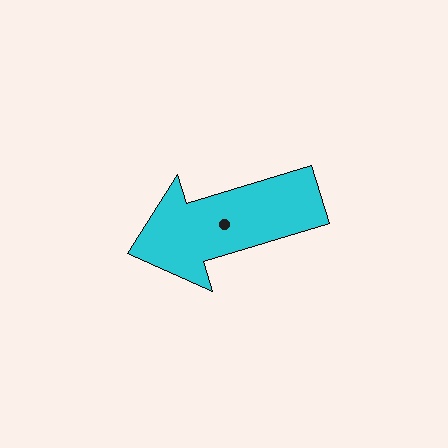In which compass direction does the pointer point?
West.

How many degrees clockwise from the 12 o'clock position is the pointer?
Approximately 253 degrees.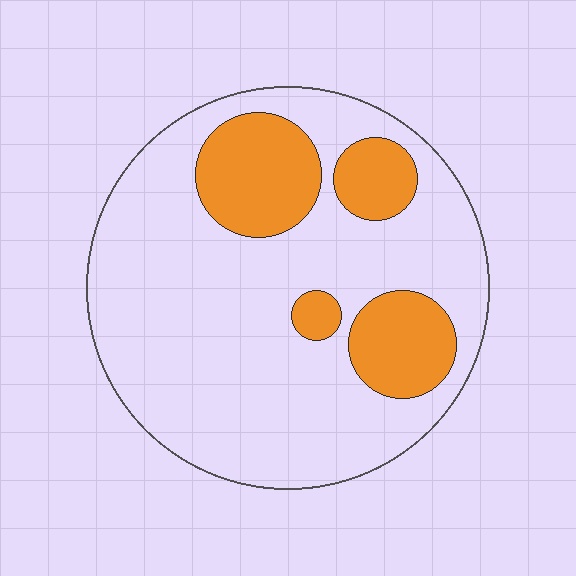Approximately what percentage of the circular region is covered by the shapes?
Approximately 25%.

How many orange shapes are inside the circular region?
4.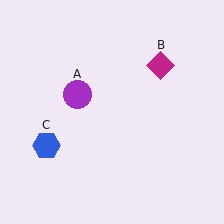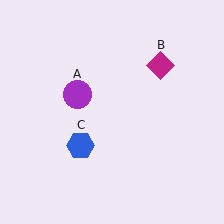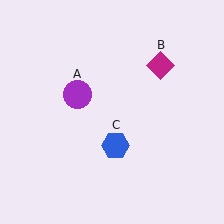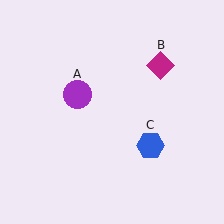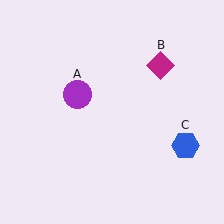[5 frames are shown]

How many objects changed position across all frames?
1 object changed position: blue hexagon (object C).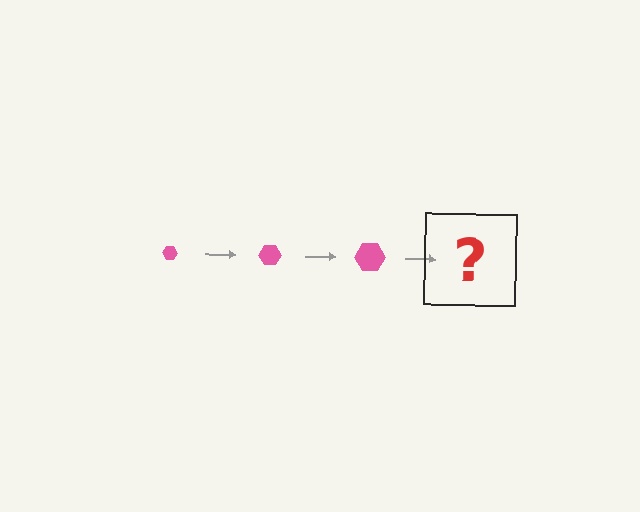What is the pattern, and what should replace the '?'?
The pattern is that the hexagon gets progressively larger each step. The '?' should be a pink hexagon, larger than the previous one.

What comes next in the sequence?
The next element should be a pink hexagon, larger than the previous one.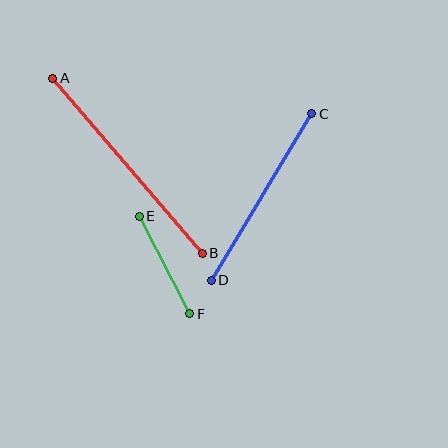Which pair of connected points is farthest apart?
Points A and B are farthest apart.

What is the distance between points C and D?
The distance is approximately 195 pixels.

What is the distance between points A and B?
The distance is approximately 230 pixels.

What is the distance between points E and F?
The distance is approximately 110 pixels.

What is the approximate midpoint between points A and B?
The midpoint is at approximately (128, 166) pixels.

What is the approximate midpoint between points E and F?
The midpoint is at approximately (165, 265) pixels.